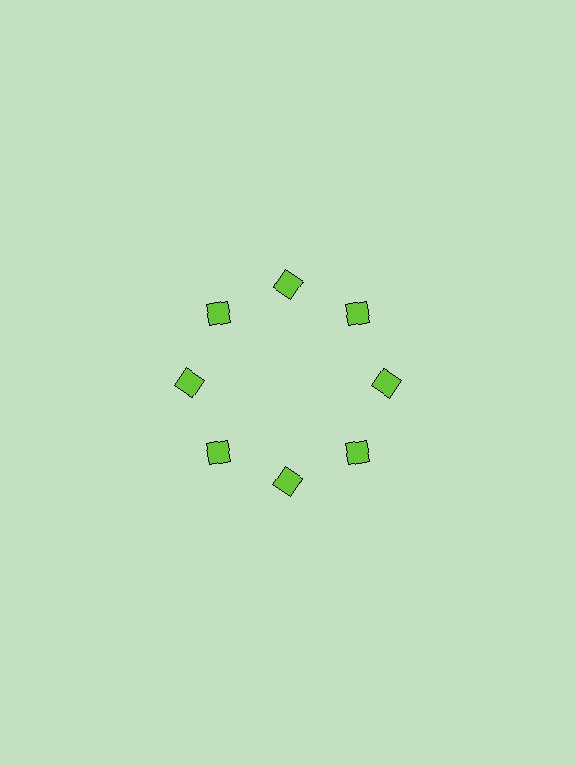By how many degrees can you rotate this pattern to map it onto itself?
The pattern maps onto itself every 45 degrees of rotation.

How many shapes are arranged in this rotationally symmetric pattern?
There are 8 shapes, arranged in 8 groups of 1.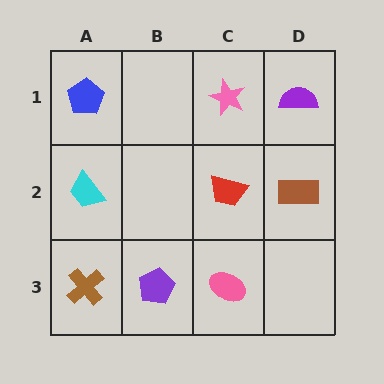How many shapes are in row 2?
3 shapes.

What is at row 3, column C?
A pink ellipse.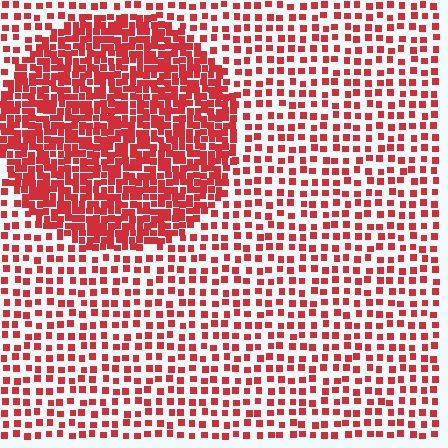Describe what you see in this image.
The image contains small red elements arranged at two different densities. A circle-shaped region is visible where the elements are more densely packed than the surrounding area.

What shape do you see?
I see a circle.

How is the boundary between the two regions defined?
The boundary is defined by a change in element density (approximately 2.4x ratio). All elements are the same color, size, and shape.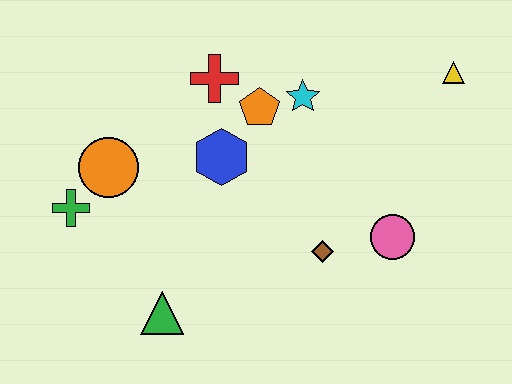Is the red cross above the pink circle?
Yes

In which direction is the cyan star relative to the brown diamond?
The cyan star is above the brown diamond.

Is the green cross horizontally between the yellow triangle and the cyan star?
No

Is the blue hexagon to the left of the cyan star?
Yes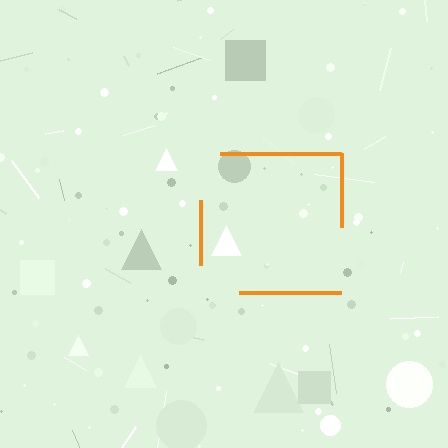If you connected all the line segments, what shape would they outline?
They would outline a square.